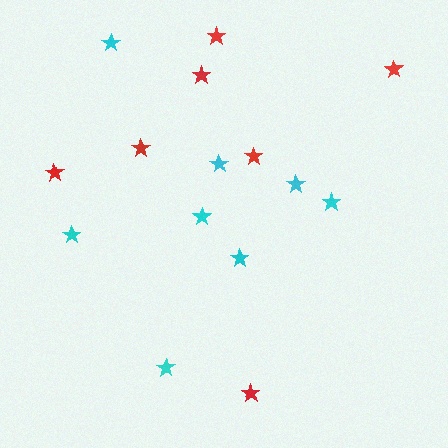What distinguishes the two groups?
There are 2 groups: one group of red stars (7) and one group of cyan stars (8).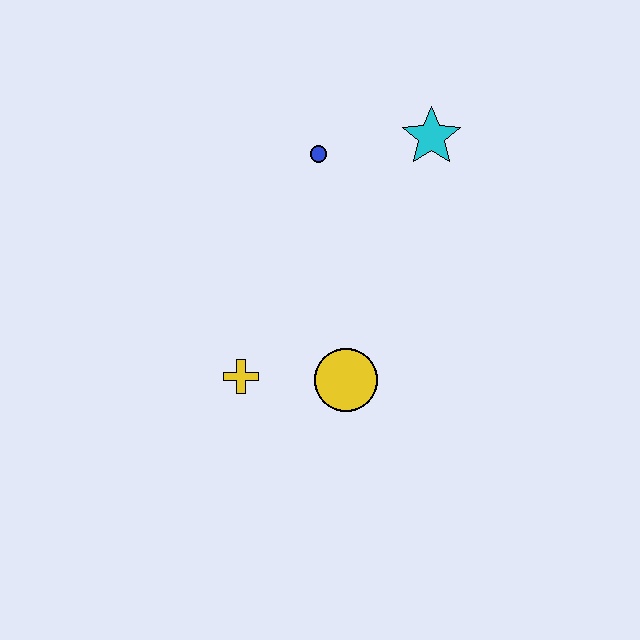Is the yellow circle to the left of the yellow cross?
No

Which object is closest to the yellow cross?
The yellow circle is closest to the yellow cross.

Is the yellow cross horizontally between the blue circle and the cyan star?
No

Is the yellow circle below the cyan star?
Yes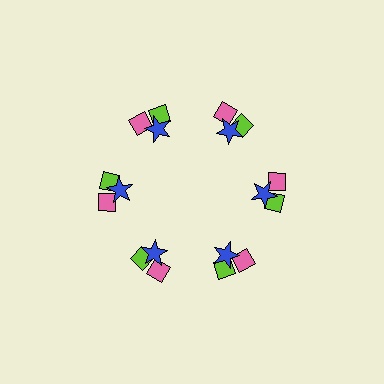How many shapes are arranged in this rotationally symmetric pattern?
There are 18 shapes, arranged in 6 groups of 3.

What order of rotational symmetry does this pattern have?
This pattern has 6-fold rotational symmetry.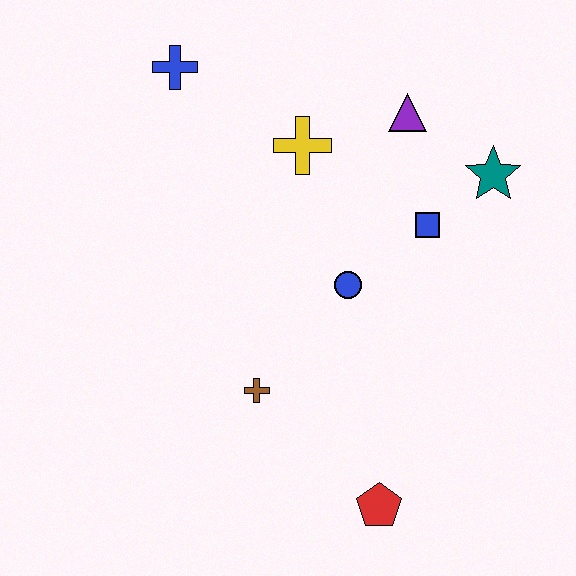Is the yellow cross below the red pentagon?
No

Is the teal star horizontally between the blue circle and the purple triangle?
No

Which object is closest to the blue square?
The teal star is closest to the blue square.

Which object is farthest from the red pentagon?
The blue cross is farthest from the red pentagon.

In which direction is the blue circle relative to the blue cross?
The blue circle is below the blue cross.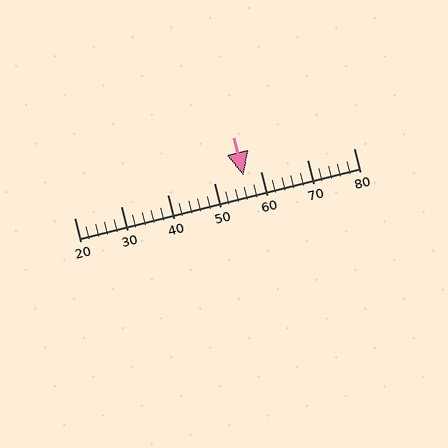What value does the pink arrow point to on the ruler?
The pink arrow points to approximately 56.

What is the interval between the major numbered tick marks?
The major tick marks are spaced 10 units apart.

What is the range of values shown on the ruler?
The ruler shows values from 20 to 80.